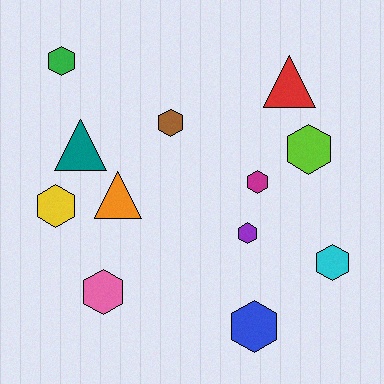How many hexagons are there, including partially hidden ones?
There are 9 hexagons.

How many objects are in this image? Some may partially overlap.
There are 12 objects.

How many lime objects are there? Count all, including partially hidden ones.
There is 1 lime object.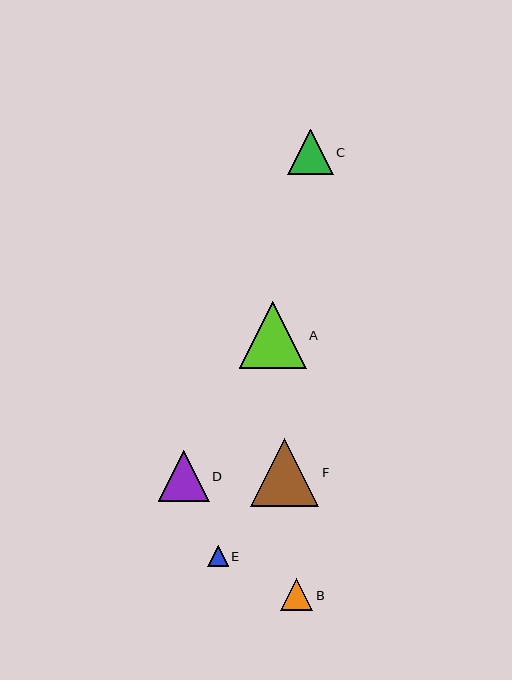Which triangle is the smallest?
Triangle E is the smallest with a size of approximately 20 pixels.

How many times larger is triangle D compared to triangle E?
Triangle D is approximately 2.5 times the size of triangle E.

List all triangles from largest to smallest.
From largest to smallest: F, A, D, C, B, E.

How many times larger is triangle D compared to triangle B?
Triangle D is approximately 1.6 times the size of triangle B.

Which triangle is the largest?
Triangle F is the largest with a size of approximately 68 pixels.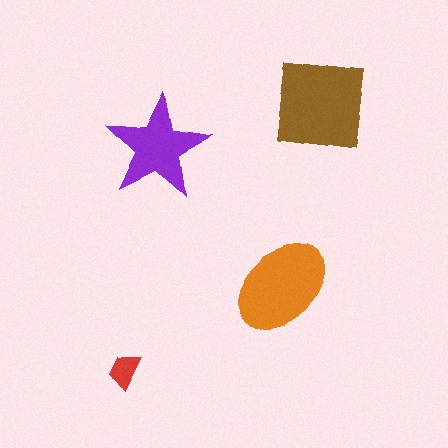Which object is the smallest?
The red trapezoid.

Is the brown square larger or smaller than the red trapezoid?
Larger.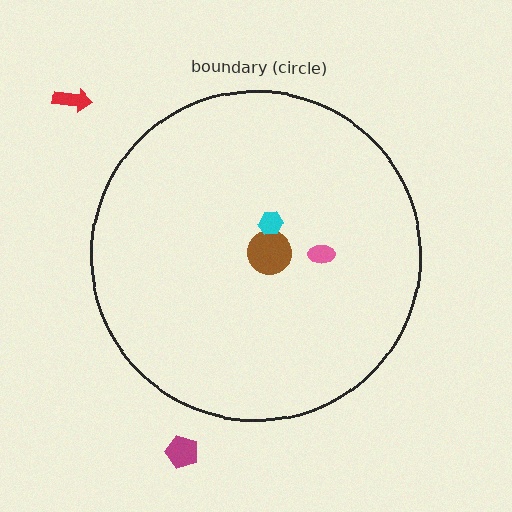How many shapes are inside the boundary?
3 inside, 2 outside.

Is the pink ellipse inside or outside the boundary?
Inside.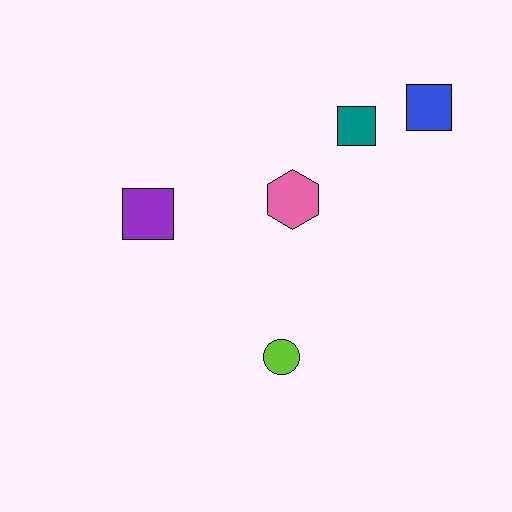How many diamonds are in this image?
There are no diamonds.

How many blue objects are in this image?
There is 1 blue object.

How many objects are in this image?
There are 5 objects.